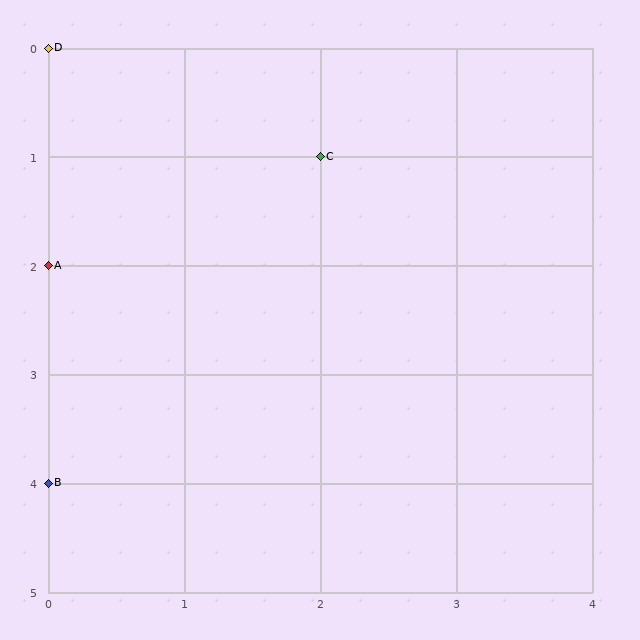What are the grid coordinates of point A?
Point A is at grid coordinates (0, 2).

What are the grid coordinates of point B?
Point B is at grid coordinates (0, 4).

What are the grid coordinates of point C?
Point C is at grid coordinates (2, 1).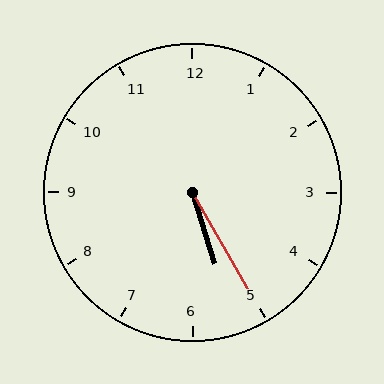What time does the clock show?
5:25.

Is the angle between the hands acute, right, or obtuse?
It is acute.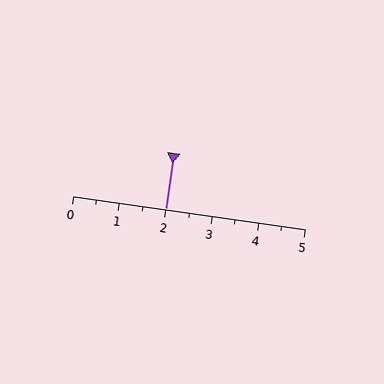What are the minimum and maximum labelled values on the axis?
The axis runs from 0 to 5.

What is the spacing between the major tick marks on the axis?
The major ticks are spaced 1 apart.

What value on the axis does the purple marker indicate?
The marker indicates approximately 2.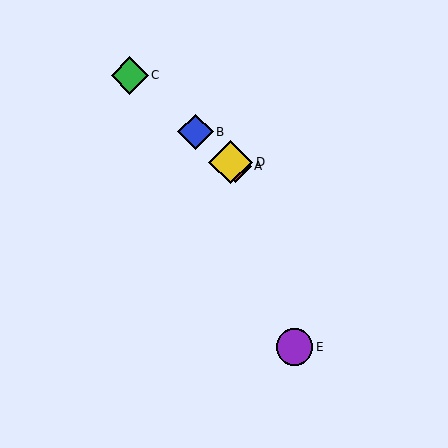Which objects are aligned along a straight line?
Objects A, B, C, D are aligned along a straight line.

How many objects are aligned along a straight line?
4 objects (A, B, C, D) are aligned along a straight line.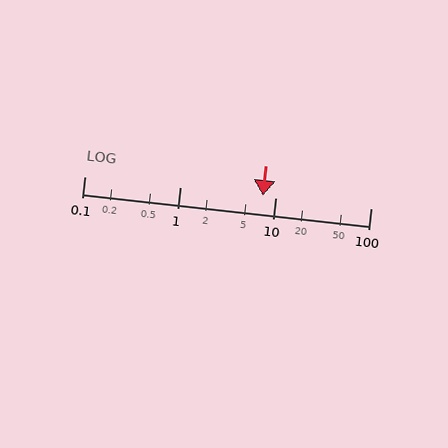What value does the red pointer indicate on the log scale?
The pointer indicates approximately 7.4.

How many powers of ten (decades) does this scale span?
The scale spans 3 decades, from 0.1 to 100.